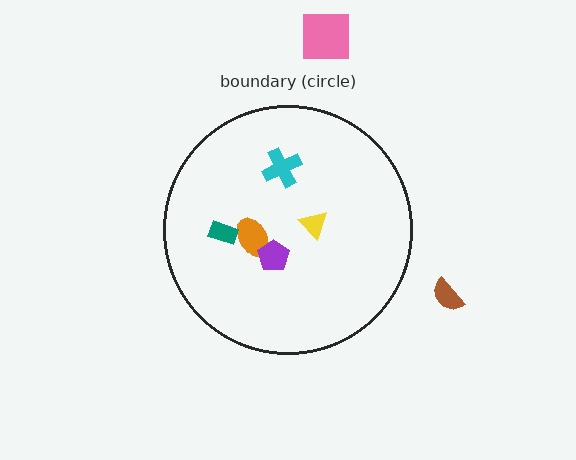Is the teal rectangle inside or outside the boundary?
Inside.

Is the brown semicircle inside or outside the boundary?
Outside.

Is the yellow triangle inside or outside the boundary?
Inside.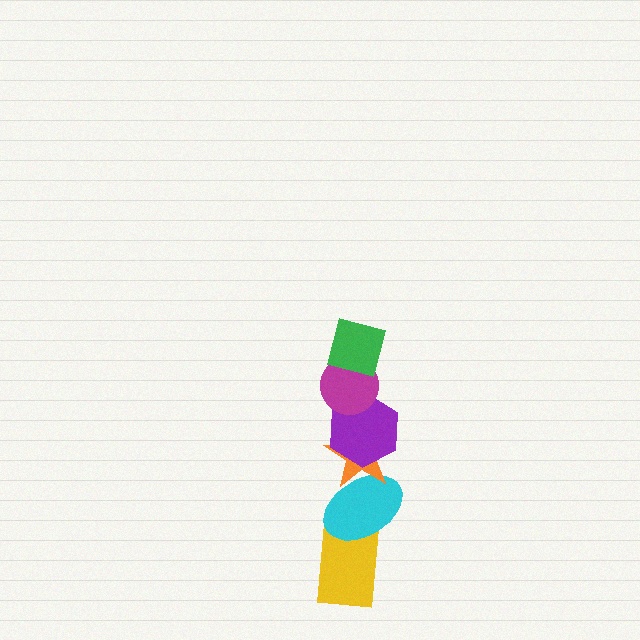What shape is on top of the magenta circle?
The green square is on top of the magenta circle.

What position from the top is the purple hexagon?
The purple hexagon is 3rd from the top.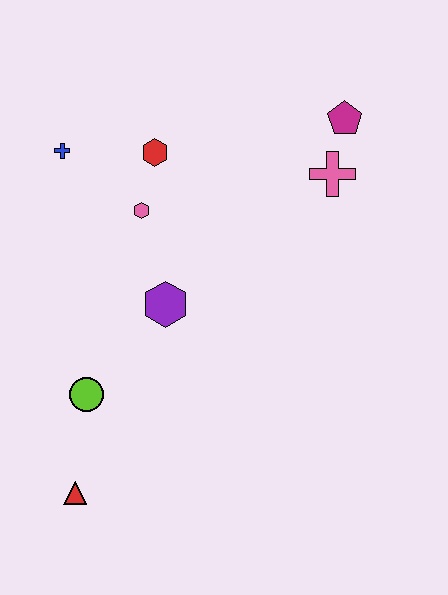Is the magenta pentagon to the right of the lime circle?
Yes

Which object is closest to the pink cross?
The magenta pentagon is closest to the pink cross.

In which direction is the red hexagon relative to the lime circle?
The red hexagon is above the lime circle.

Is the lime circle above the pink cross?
No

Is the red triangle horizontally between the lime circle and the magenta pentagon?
No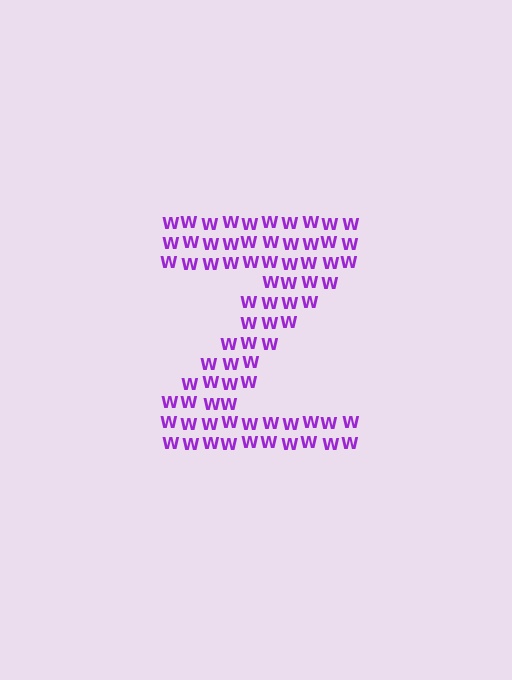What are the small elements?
The small elements are letter W's.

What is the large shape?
The large shape is the letter Z.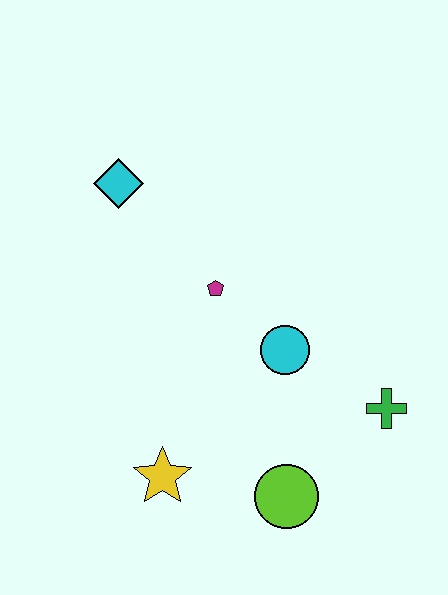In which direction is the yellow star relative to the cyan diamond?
The yellow star is below the cyan diamond.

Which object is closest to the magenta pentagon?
The cyan circle is closest to the magenta pentagon.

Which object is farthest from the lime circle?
The cyan diamond is farthest from the lime circle.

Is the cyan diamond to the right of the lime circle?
No